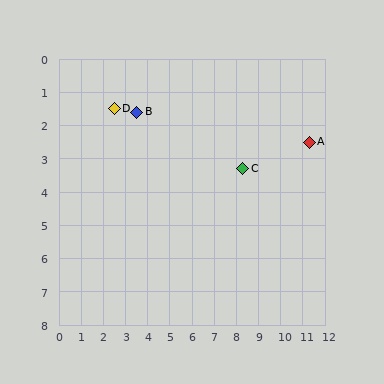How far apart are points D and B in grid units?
Points D and B are about 1.0 grid units apart.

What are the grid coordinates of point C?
Point C is at approximately (8.3, 3.3).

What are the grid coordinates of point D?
Point D is at approximately (2.5, 1.5).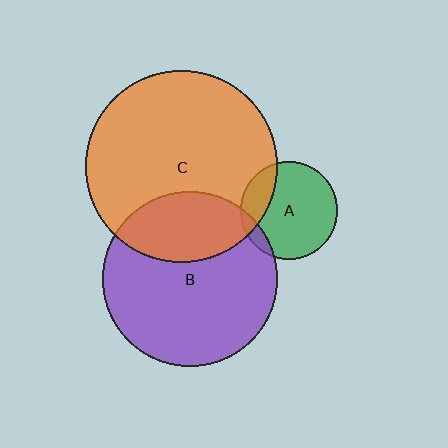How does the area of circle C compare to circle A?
Approximately 3.9 times.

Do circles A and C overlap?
Yes.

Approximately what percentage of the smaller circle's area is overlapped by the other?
Approximately 20%.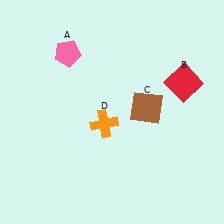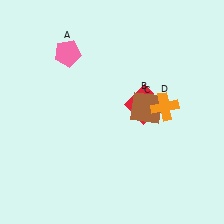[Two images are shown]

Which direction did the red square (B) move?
The red square (B) moved left.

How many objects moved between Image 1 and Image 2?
2 objects moved between the two images.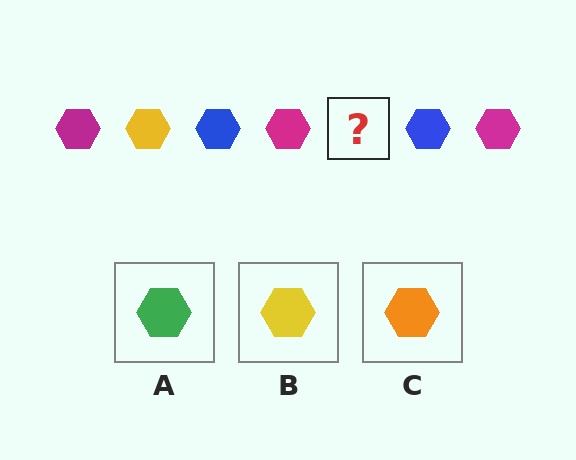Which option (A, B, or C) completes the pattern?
B.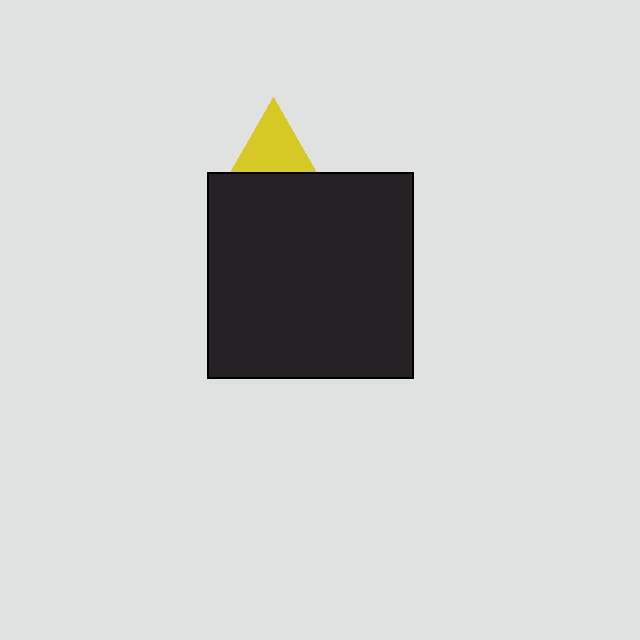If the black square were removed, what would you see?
You would see the complete yellow triangle.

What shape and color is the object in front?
The object in front is a black square.